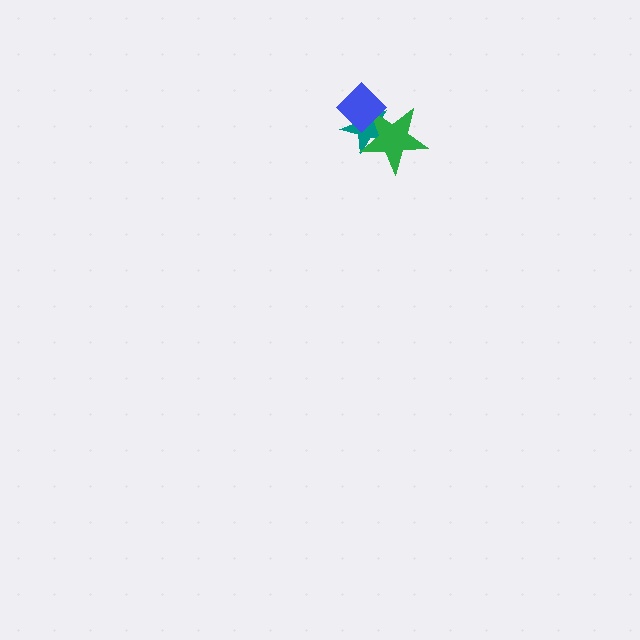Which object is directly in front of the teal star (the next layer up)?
The green star is directly in front of the teal star.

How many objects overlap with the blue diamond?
2 objects overlap with the blue diamond.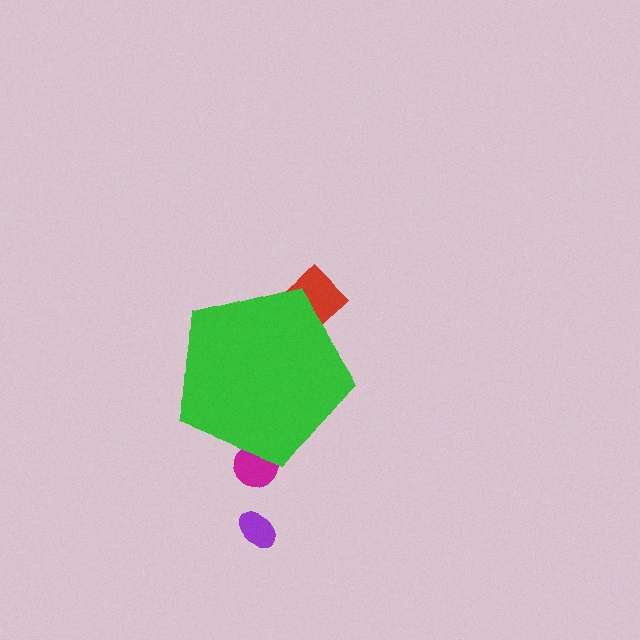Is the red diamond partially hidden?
Yes, the red diamond is partially hidden behind the green pentagon.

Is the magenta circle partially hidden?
Yes, the magenta circle is partially hidden behind the green pentagon.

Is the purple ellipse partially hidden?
No, the purple ellipse is fully visible.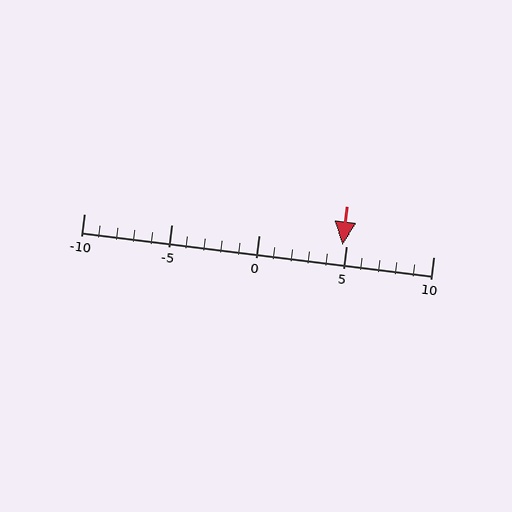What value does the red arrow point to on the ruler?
The red arrow points to approximately 5.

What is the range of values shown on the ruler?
The ruler shows values from -10 to 10.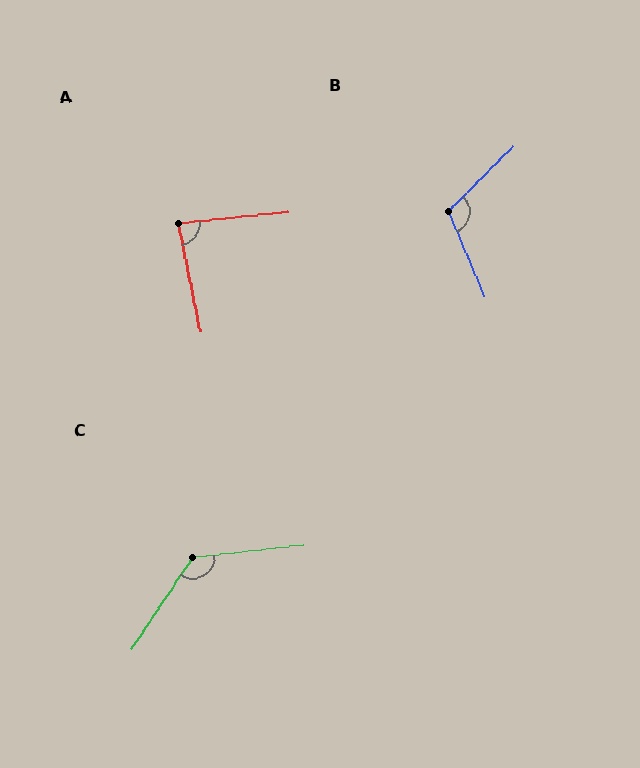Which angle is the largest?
C, at approximately 130 degrees.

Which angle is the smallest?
A, at approximately 84 degrees.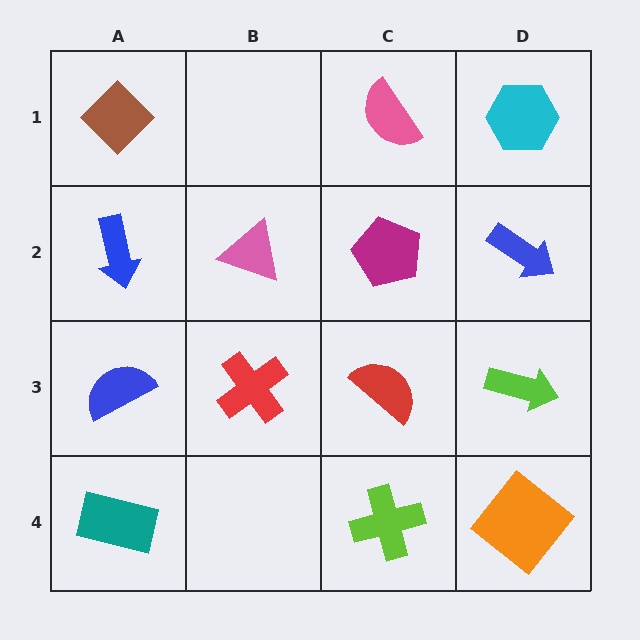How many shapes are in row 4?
3 shapes.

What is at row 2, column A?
A blue arrow.